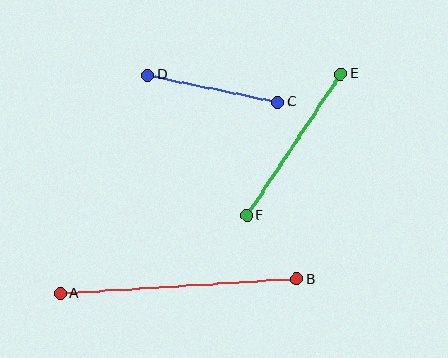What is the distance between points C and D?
The distance is approximately 133 pixels.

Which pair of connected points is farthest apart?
Points A and B are farthest apart.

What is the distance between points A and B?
The distance is approximately 236 pixels.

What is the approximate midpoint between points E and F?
The midpoint is at approximately (294, 145) pixels.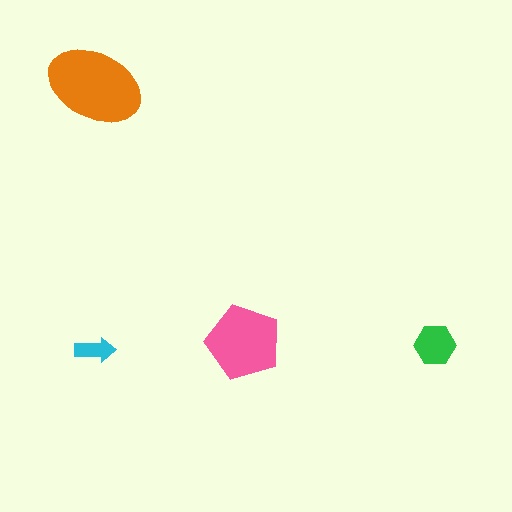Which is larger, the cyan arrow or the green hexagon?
The green hexagon.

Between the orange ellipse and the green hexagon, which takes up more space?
The orange ellipse.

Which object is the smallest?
The cyan arrow.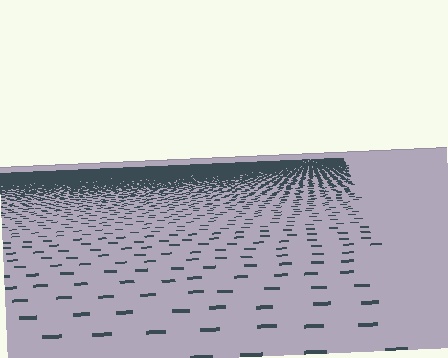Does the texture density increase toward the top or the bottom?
Density increases toward the top.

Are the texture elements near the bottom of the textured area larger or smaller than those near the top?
Larger. Near the bottom, elements are closer to the viewer and appear at a bigger on-screen size.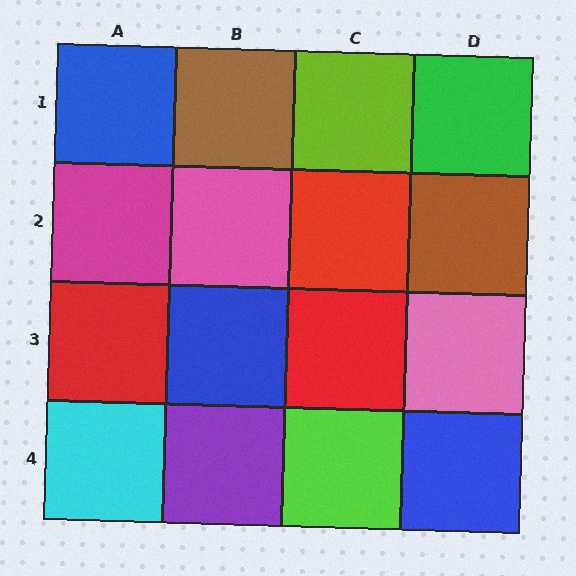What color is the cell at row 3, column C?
Red.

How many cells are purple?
1 cell is purple.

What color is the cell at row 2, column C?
Red.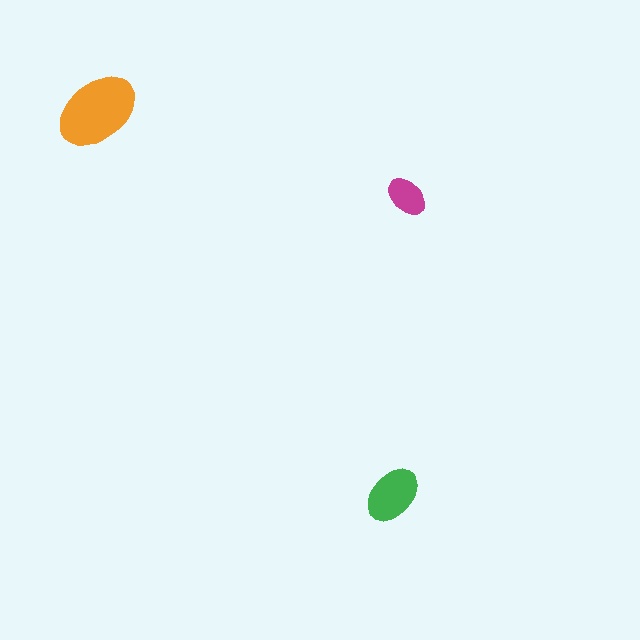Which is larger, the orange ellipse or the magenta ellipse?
The orange one.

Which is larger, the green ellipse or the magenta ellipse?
The green one.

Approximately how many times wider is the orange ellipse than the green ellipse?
About 1.5 times wider.